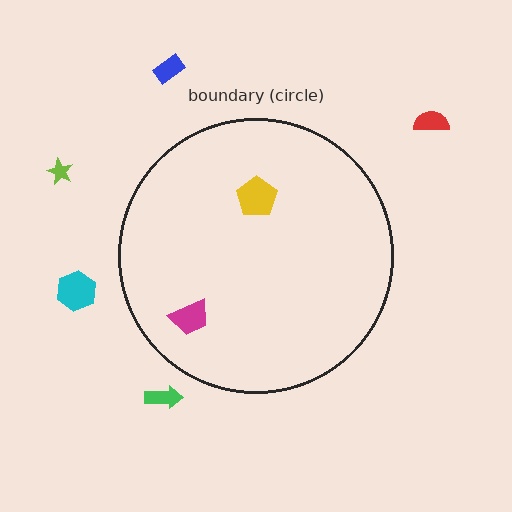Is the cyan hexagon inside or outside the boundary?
Outside.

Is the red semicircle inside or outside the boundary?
Outside.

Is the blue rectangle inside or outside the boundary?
Outside.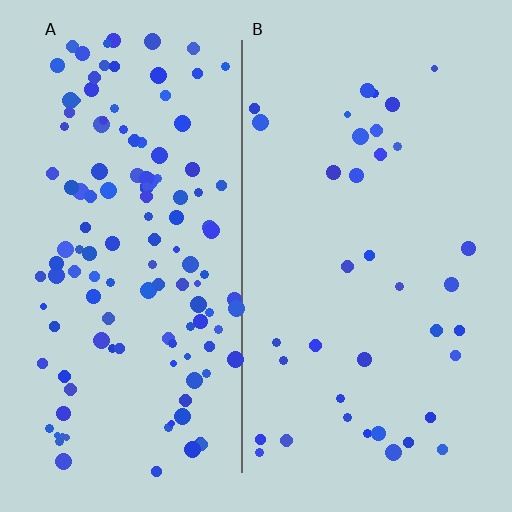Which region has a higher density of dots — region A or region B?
A (the left).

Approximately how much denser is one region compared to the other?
Approximately 3.5× — region A over region B.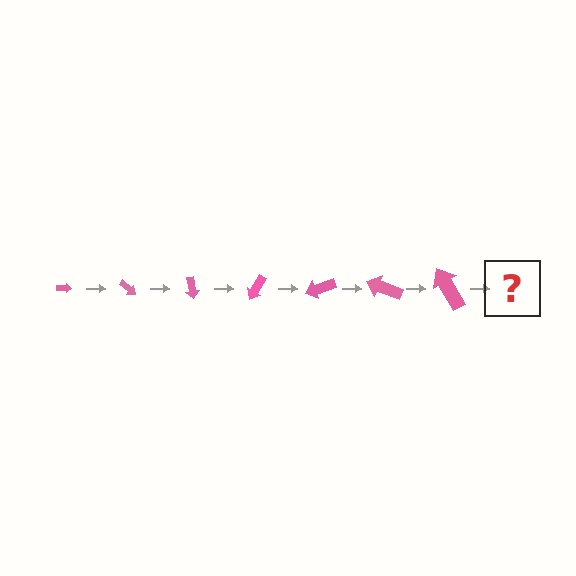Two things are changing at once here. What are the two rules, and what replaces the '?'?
The two rules are that the arrow grows larger each step and it rotates 40 degrees each step. The '?' should be an arrow, larger than the previous one and rotated 280 degrees from the start.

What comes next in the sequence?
The next element should be an arrow, larger than the previous one and rotated 280 degrees from the start.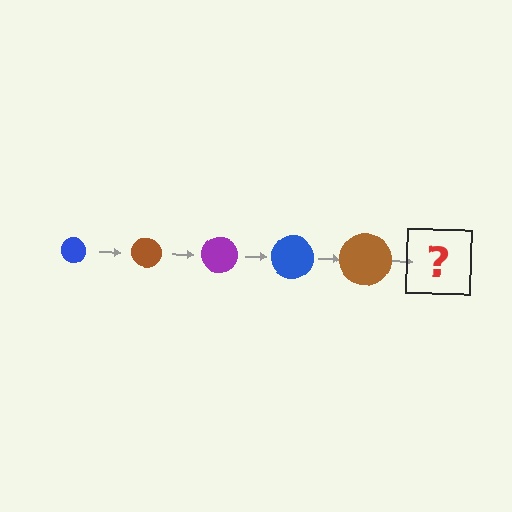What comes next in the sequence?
The next element should be a purple circle, larger than the previous one.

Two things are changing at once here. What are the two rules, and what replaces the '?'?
The two rules are that the circle grows larger each step and the color cycles through blue, brown, and purple. The '?' should be a purple circle, larger than the previous one.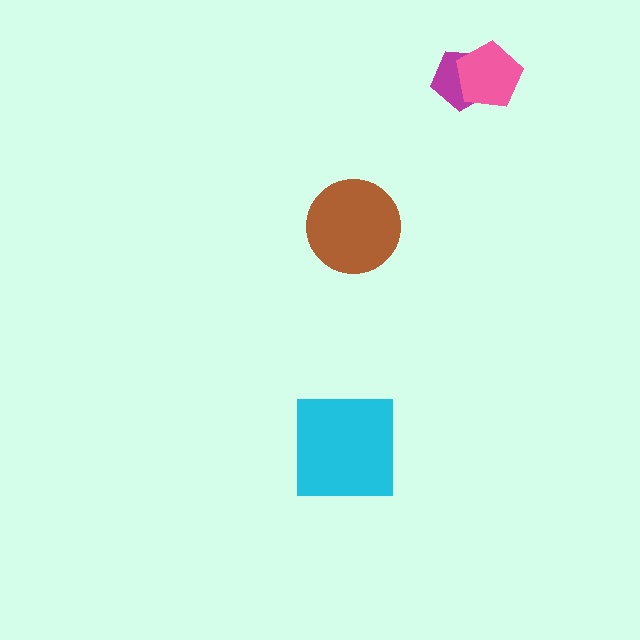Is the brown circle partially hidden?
No, no other shape covers it.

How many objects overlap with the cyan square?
0 objects overlap with the cyan square.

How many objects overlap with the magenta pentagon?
1 object overlaps with the magenta pentagon.